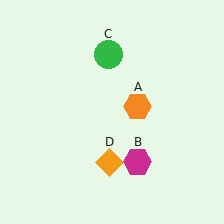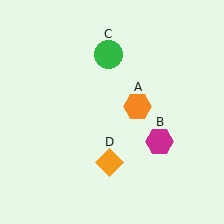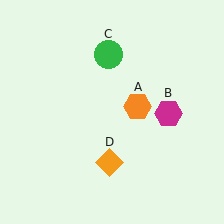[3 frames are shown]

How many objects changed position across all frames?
1 object changed position: magenta hexagon (object B).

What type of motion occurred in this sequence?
The magenta hexagon (object B) rotated counterclockwise around the center of the scene.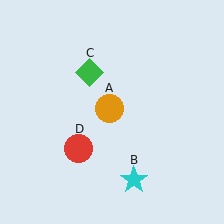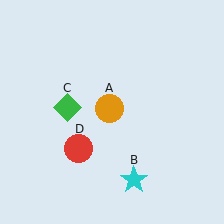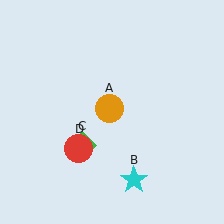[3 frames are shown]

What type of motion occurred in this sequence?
The green diamond (object C) rotated counterclockwise around the center of the scene.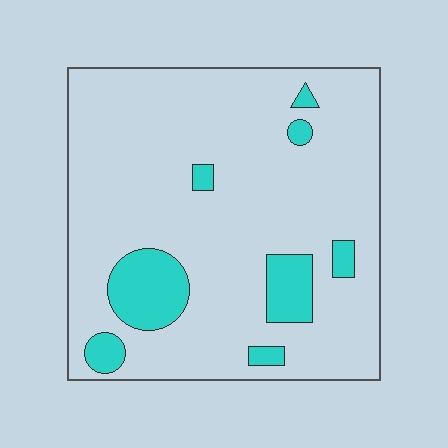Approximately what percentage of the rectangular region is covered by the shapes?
Approximately 15%.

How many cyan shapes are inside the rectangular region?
8.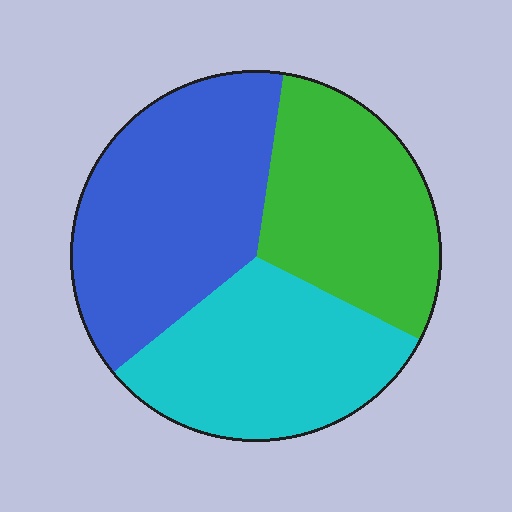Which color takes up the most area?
Blue, at roughly 40%.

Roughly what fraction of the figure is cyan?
Cyan takes up about one third (1/3) of the figure.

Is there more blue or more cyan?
Blue.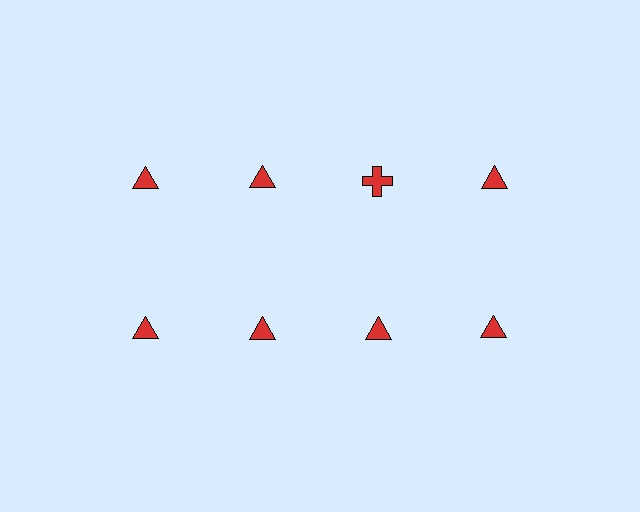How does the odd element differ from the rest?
It has a different shape: cross instead of triangle.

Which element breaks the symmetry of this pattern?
The red cross in the top row, center column breaks the symmetry. All other shapes are red triangles.